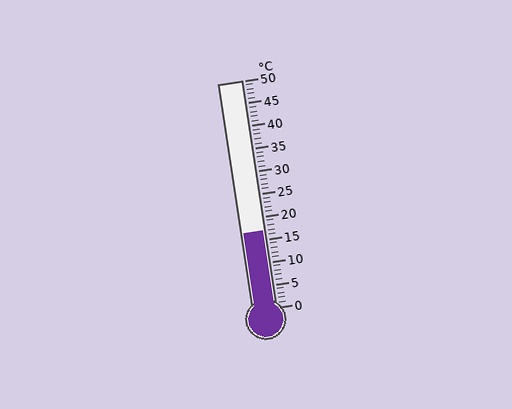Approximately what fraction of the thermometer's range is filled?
The thermometer is filled to approximately 35% of its range.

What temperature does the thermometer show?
The thermometer shows approximately 17°C.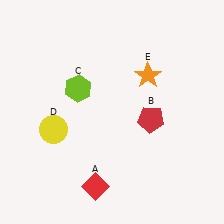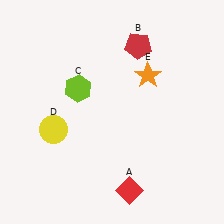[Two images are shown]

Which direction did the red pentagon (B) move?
The red pentagon (B) moved up.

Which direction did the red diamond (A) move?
The red diamond (A) moved right.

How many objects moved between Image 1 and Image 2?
2 objects moved between the two images.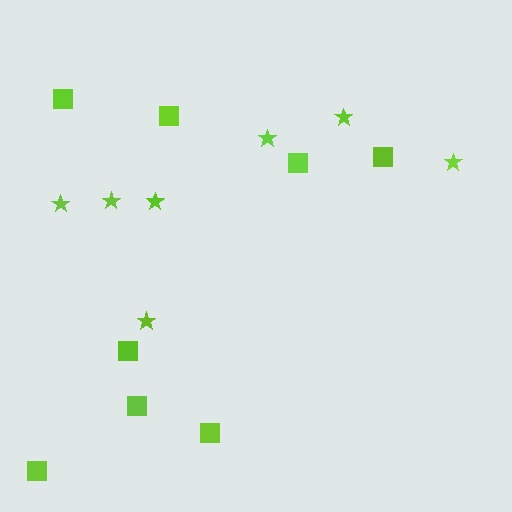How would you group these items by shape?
There are 2 groups: one group of squares (8) and one group of stars (7).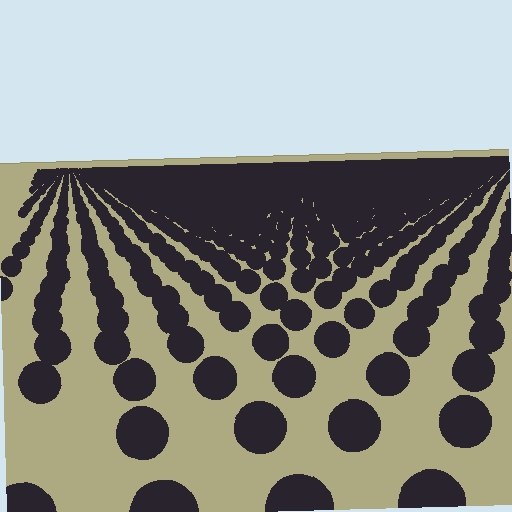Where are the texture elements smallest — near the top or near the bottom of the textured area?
Near the top.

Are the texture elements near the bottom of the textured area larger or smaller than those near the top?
Larger. Near the bottom, elements are closer to the viewer and appear at a bigger on-screen size.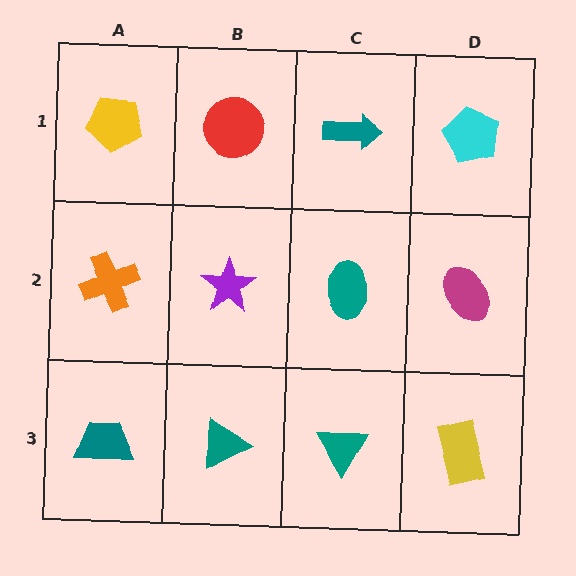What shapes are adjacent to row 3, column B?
A purple star (row 2, column B), a teal trapezoid (row 3, column A), a teal triangle (row 3, column C).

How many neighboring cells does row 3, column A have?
2.